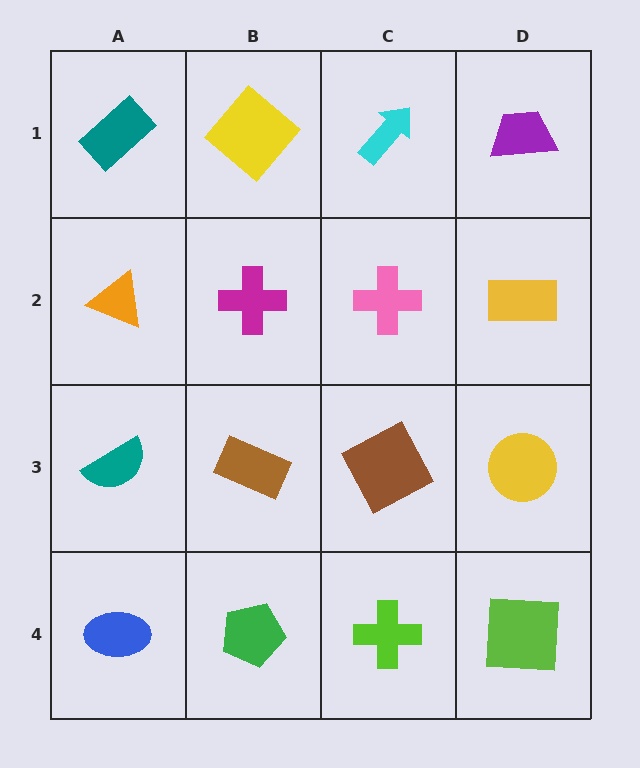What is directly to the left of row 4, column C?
A green pentagon.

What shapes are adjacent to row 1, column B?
A magenta cross (row 2, column B), a teal rectangle (row 1, column A), a cyan arrow (row 1, column C).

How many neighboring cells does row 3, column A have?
3.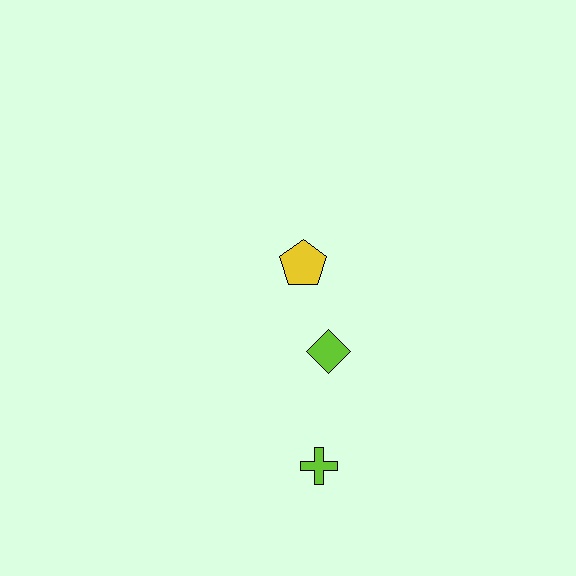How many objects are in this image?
There are 3 objects.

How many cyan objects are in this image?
There are no cyan objects.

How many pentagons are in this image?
There is 1 pentagon.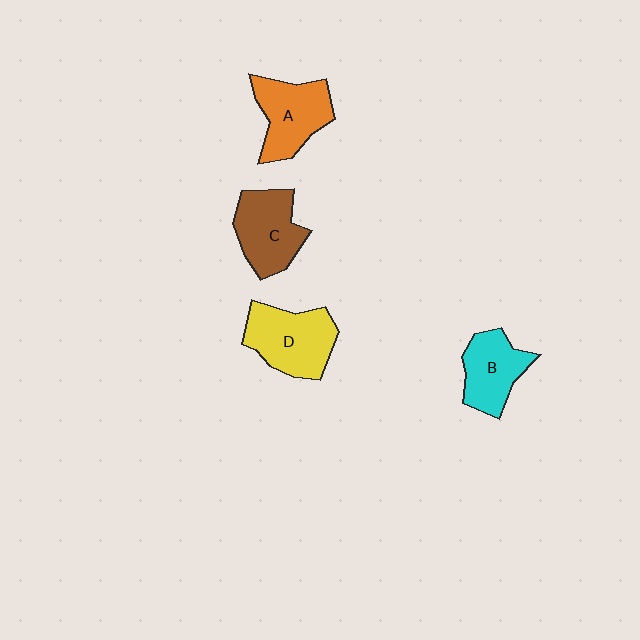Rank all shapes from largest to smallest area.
From largest to smallest: D (yellow), A (orange), C (brown), B (cyan).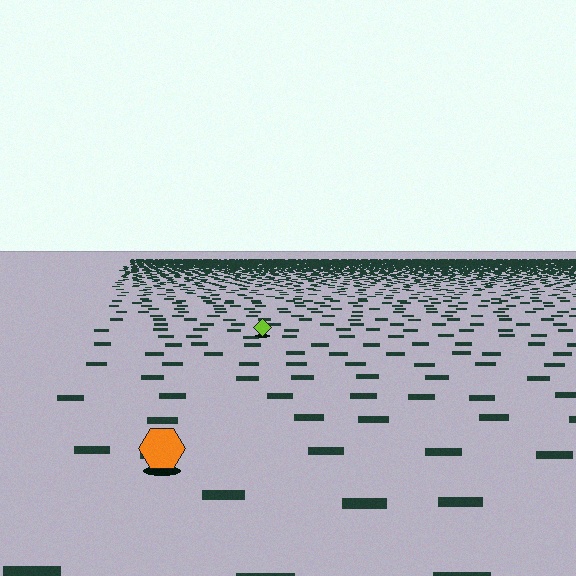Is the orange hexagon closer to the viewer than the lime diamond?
Yes. The orange hexagon is closer — you can tell from the texture gradient: the ground texture is coarser near it.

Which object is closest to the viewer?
The orange hexagon is closest. The texture marks near it are larger and more spread out.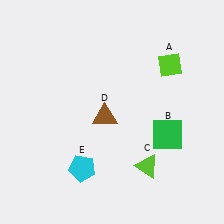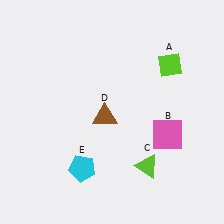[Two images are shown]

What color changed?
The square (B) changed from green in Image 1 to pink in Image 2.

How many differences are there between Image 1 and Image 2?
There is 1 difference between the two images.